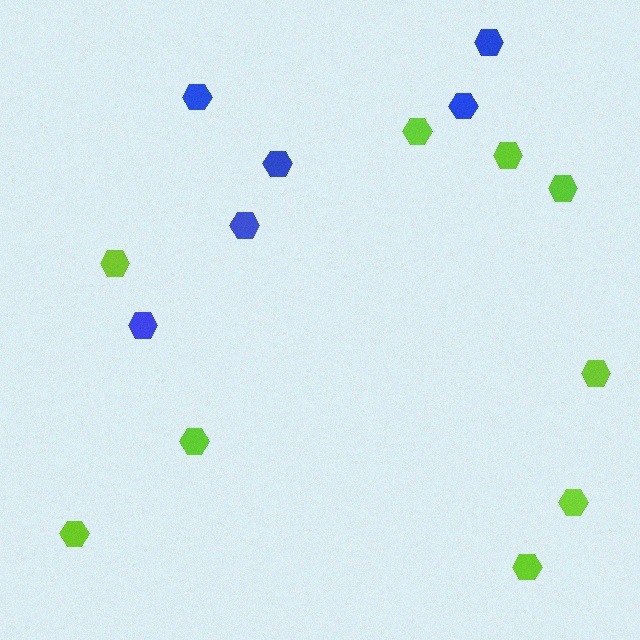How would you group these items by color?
There are 2 groups: one group of blue hexagons (6) and one group of lime hexagons (9).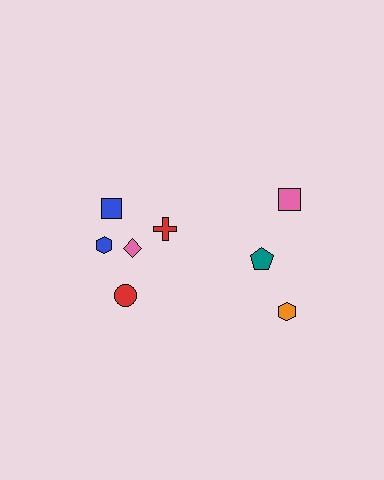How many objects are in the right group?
There are 3 objects.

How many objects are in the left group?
There are 5 objects.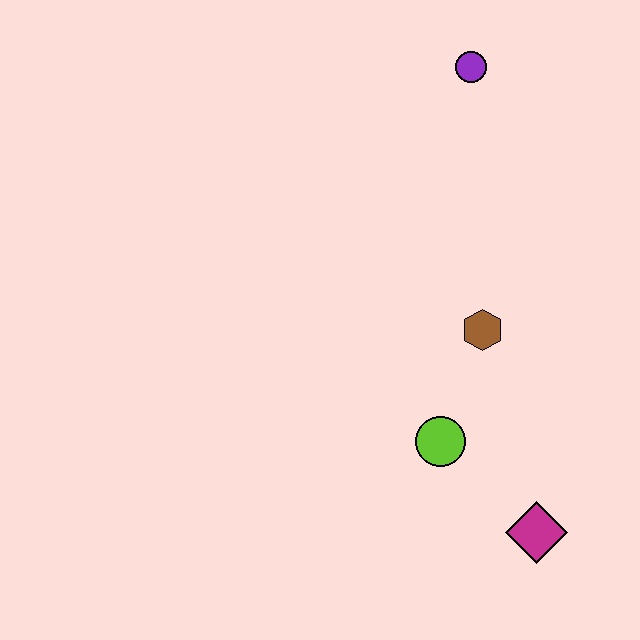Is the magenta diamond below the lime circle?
Yes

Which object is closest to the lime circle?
The brown hexagon is closest to the lime circle.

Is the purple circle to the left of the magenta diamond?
Yes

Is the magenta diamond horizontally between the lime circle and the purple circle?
No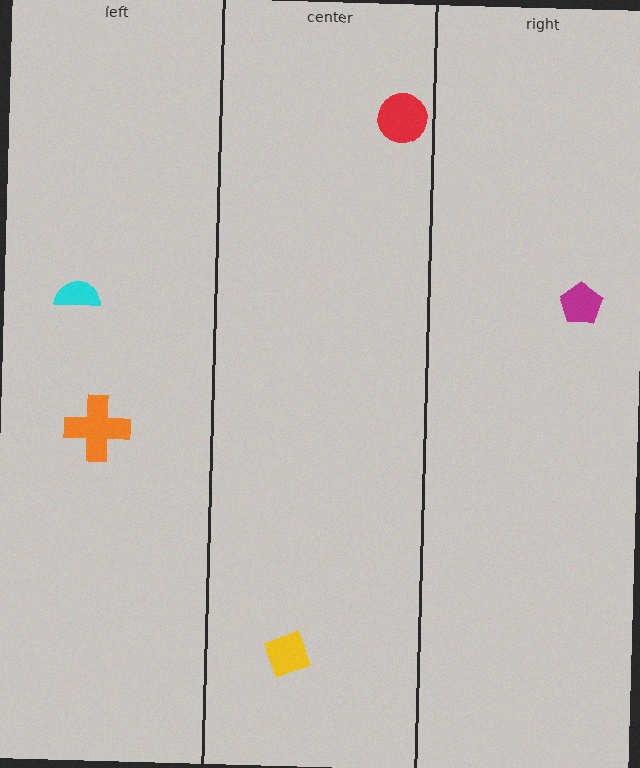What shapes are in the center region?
The yellow diamond, the red circle.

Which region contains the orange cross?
The left region.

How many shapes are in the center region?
2.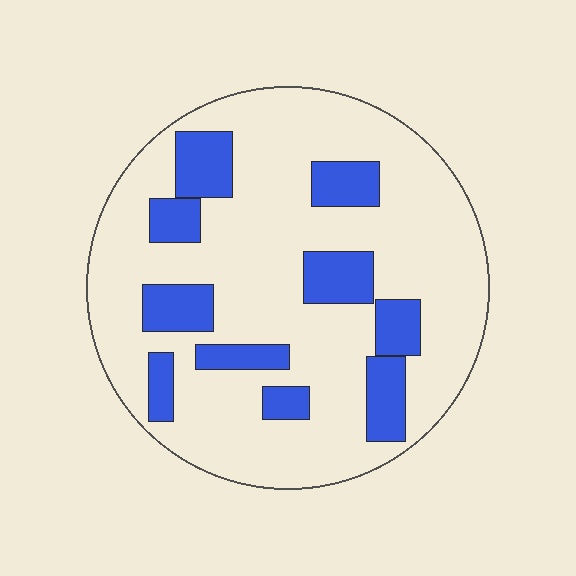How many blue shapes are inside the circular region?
10.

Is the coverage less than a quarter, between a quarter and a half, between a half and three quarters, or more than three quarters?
Less than a quarter.